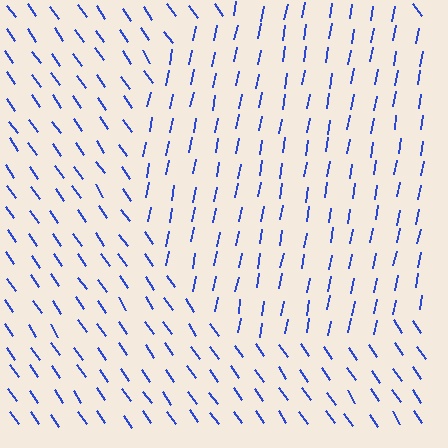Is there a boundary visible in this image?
Yes, there is a texture boundary formed by a change in line orientation.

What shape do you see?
I see a circle.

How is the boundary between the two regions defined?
The boundary is defined purely by a change in line orientation (approximately 45 degrees difference). All lines are the same color and thickness.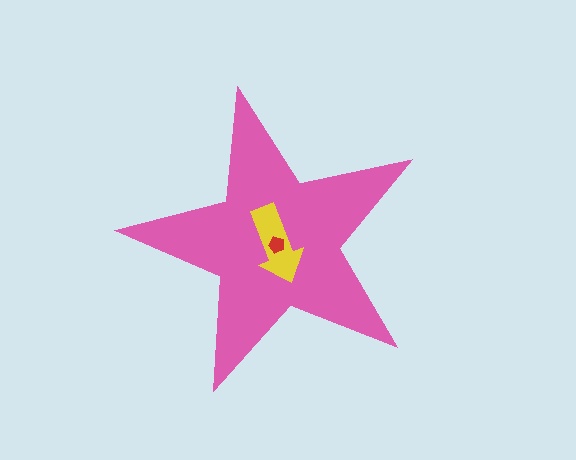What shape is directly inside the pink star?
The yellow arrow.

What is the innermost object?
The red pentagon.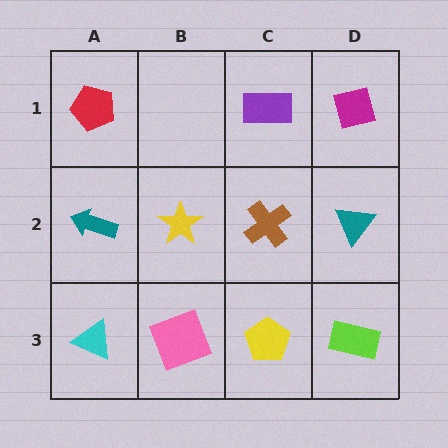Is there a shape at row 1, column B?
No, that cell is empty.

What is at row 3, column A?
A cyan triangle.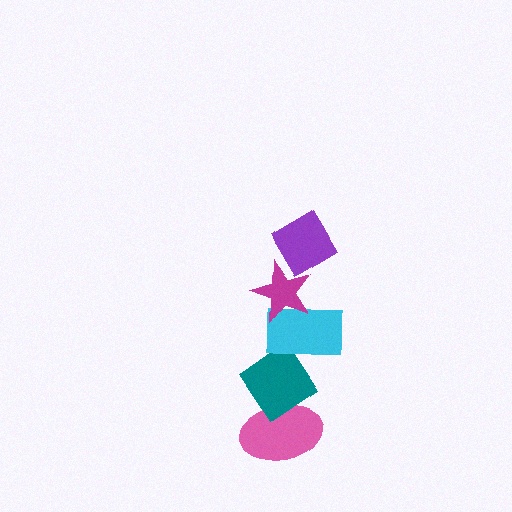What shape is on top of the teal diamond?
The cyan rectangle is on top of the teal diamond.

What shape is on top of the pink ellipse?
The teal diamond is on top of the pink ellipse.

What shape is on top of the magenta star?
The purple diamond is on top of the magenta star.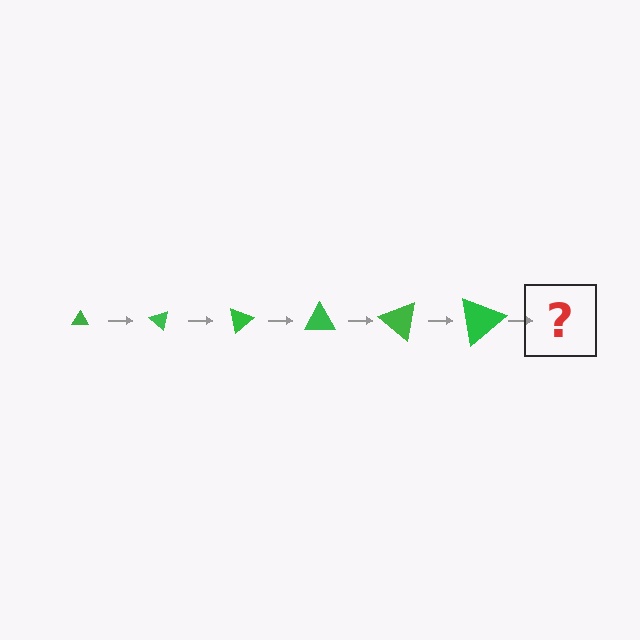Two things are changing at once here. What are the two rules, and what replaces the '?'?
The two rules are that the triangle grows larger each step and it rotates 40 degrees each step. The '?' should be a triangle, larger than the previous one and rotated 240 degrees from the start.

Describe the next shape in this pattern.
It should be a triangle, larger than the previous one and rotated 240 degrees from the start.